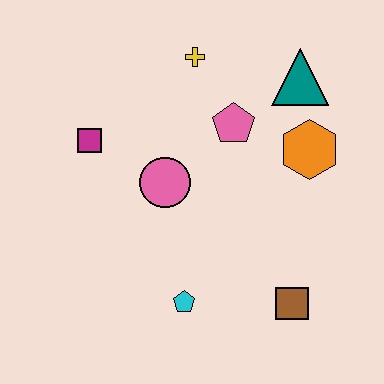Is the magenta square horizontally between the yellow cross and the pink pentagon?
No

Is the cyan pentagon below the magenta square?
Yes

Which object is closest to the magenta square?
The pink circle is closest to the magenta square.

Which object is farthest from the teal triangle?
The cyan pentagon is farthest from the teal triangle.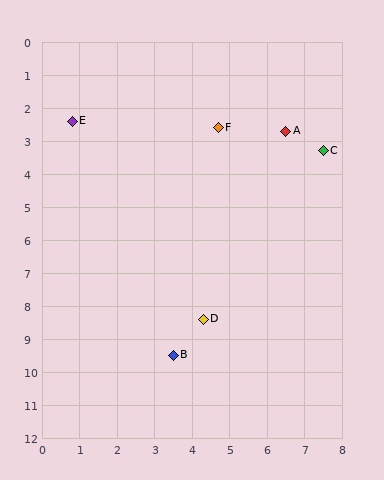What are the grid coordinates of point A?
Point A is at approximately (6.5, 2.7).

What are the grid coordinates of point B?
Point B is at approximately (3.5, 9.5).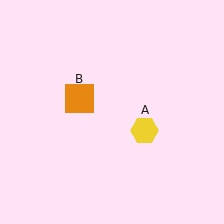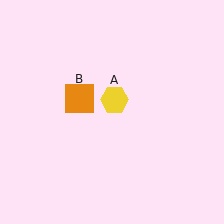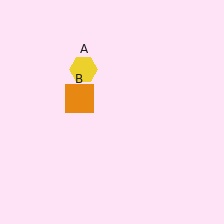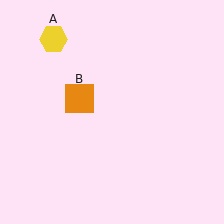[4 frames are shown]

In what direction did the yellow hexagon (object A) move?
The yellow hexagon (object A) moved up and to the left.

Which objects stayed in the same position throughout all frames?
Orange square (object B) remained stationary.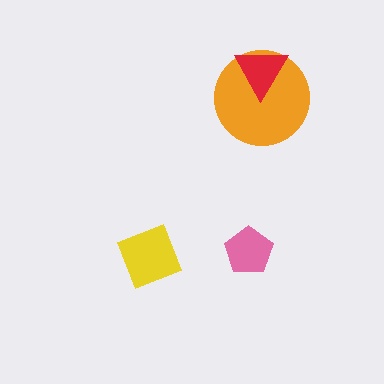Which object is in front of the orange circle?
The red triangle is in front of the orange circle.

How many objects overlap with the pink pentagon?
0 objects overlap with the pink pentagon.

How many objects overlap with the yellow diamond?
0 objects overlap with the yellow diamond.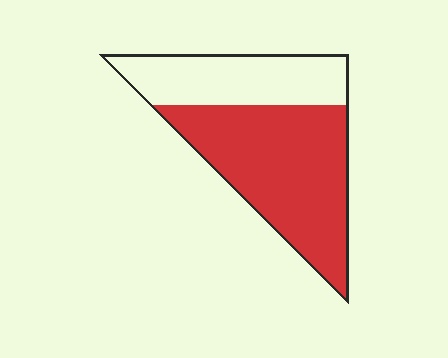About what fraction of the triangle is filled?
About five eighths (5/8).